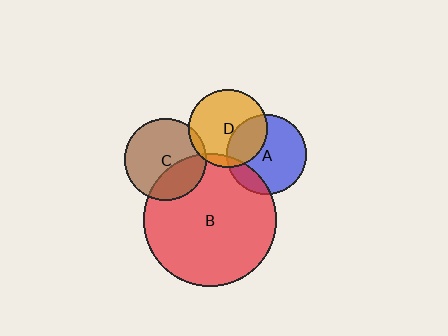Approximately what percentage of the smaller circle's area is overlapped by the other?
Approximately 10%.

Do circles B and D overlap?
Yes.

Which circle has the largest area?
Circle B (red).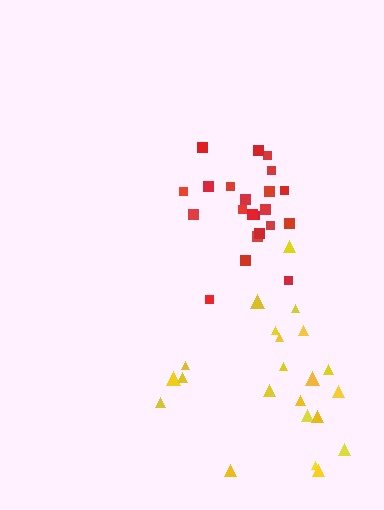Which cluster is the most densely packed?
Red.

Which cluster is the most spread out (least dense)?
Yellow.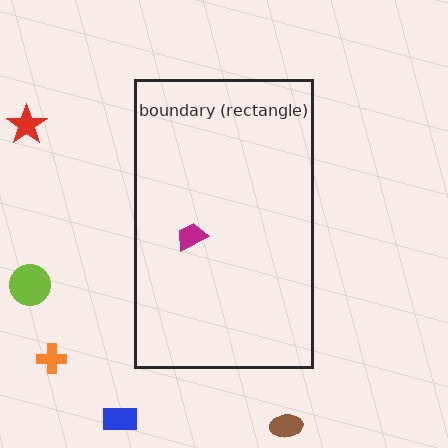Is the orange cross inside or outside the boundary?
Outside.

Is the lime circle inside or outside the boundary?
Outside.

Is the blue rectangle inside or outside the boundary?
Outside.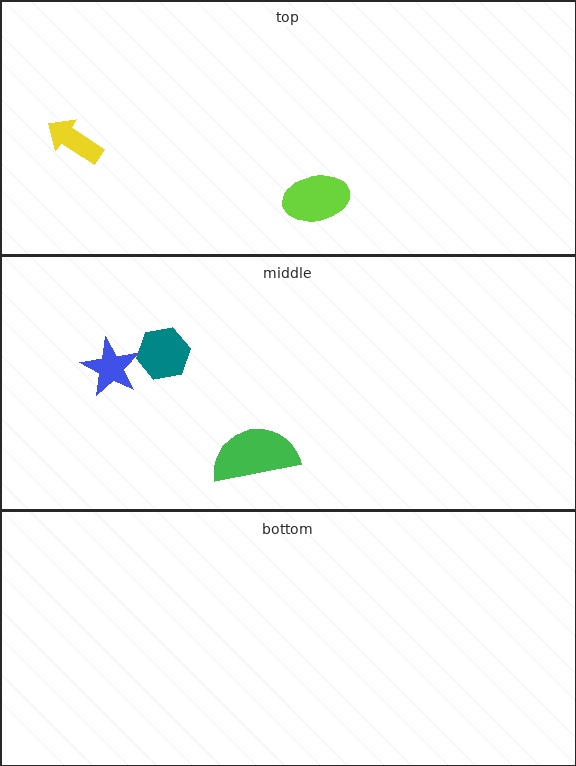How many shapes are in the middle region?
3.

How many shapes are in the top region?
2.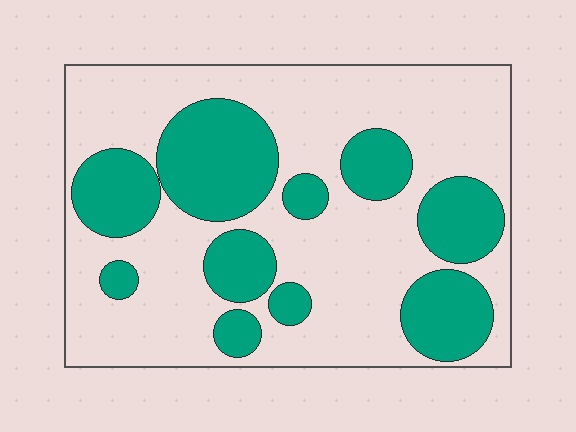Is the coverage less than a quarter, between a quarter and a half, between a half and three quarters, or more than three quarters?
Between a quarter and a half.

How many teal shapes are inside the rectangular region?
10.